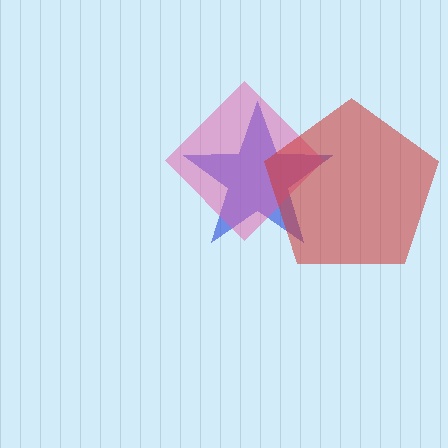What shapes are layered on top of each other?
The layered shapes are: a blue star, a pink diamond, a red pentagon.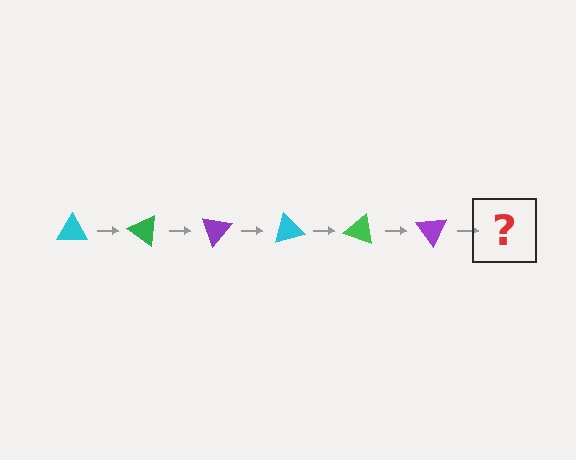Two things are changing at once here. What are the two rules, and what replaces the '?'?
The two rules are that it rotates 35 degrees each step and the color cycles through cyan, green, and purple. The '?' should be a cyan triangle, rotated 210 degrees from the start.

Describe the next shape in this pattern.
It should be a cyan triangle, rotated 210 degrees from the start.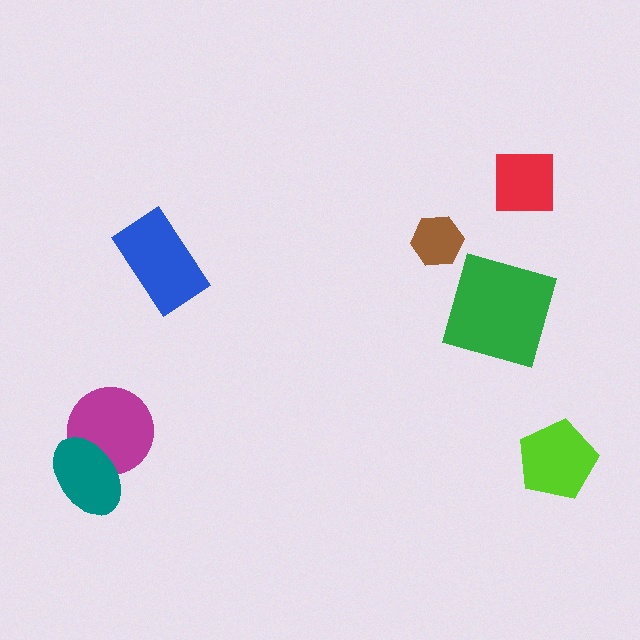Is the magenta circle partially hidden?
Yes, it is partially covered by another shape.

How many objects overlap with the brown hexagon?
0 objects overlap with the brown hexagon.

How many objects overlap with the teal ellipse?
1 object overlaps with the teal ellipse.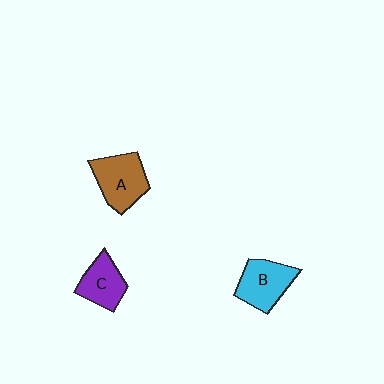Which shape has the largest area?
Shape A (brown).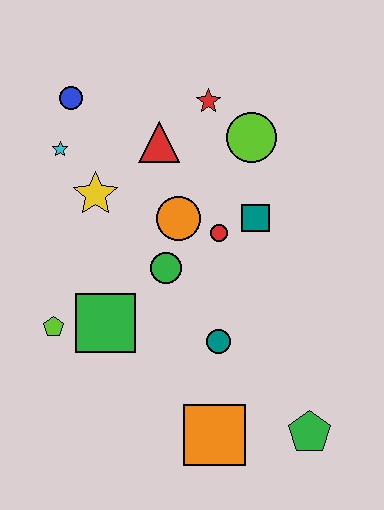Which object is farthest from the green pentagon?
The blue circle is farthest from the green pentagon.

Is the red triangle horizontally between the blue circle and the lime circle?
Yes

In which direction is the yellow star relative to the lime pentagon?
The yellow star is above the lime pentagon.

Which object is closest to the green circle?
The orange circle is closest to the green circle.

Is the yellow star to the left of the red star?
Yes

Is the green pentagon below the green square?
Yes